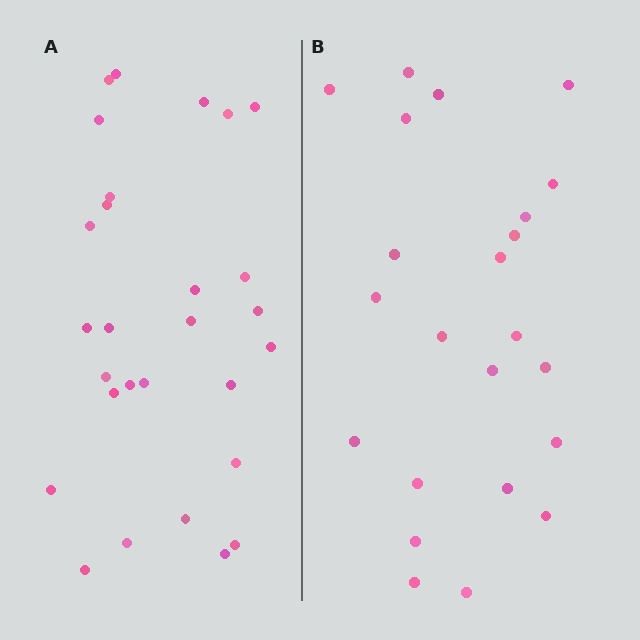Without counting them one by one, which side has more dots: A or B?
Region A (the left region) has more dots.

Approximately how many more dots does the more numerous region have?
Region A has about 5 more dots than region B.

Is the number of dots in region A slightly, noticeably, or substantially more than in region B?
Region A has only slightly more — the two regions are fairly close. The ratio is roughly 1.2 to 1.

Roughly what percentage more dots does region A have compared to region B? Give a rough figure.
About 20% more.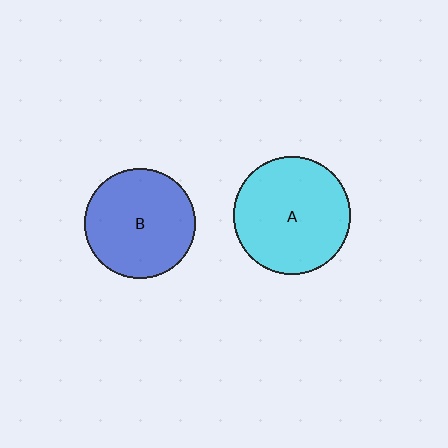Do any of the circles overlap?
No, none of the circles overlap.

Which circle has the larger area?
Circle A (cyan).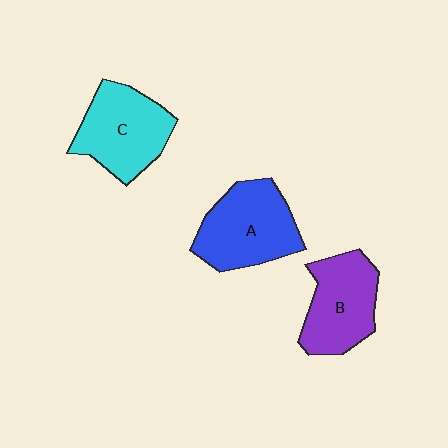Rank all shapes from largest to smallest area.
From largest to smallest: A (blue), C (cyan), B (purple).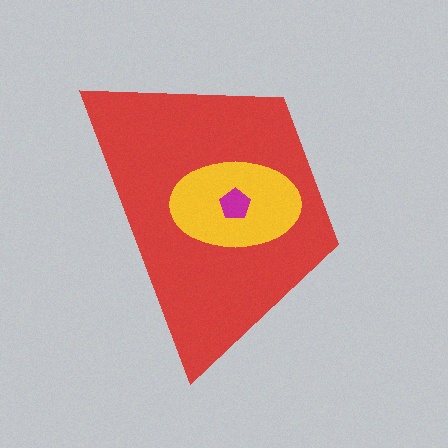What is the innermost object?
The magenta pentagon.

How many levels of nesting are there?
3.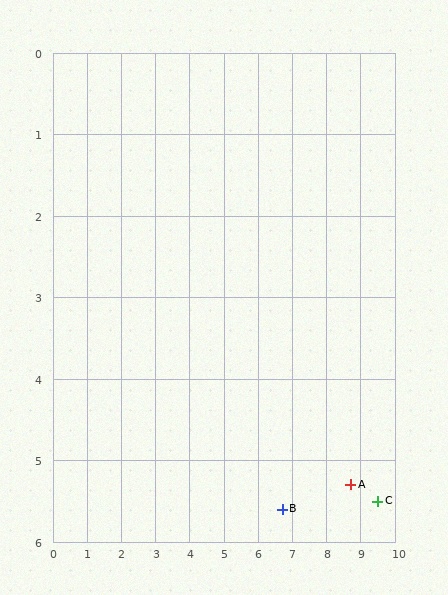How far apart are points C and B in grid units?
Points C and B are about 2.8 grid units apart.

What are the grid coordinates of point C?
Point C is at approximately (9.5, 5.5).